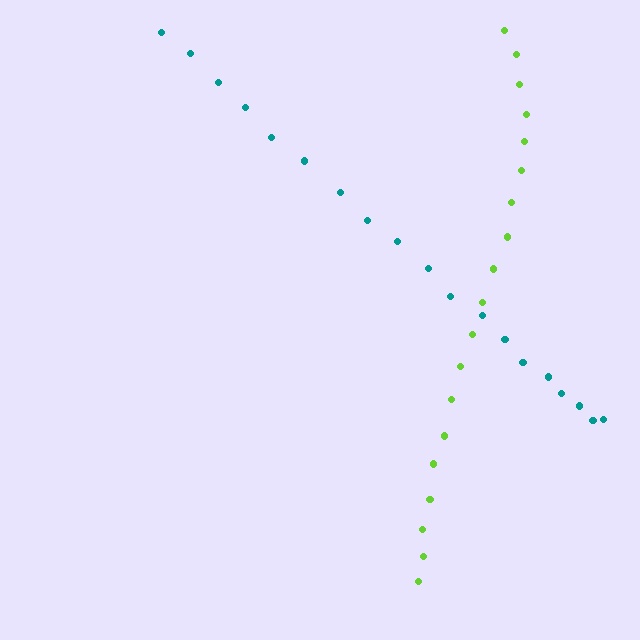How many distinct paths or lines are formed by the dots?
There are 2 distinct paths.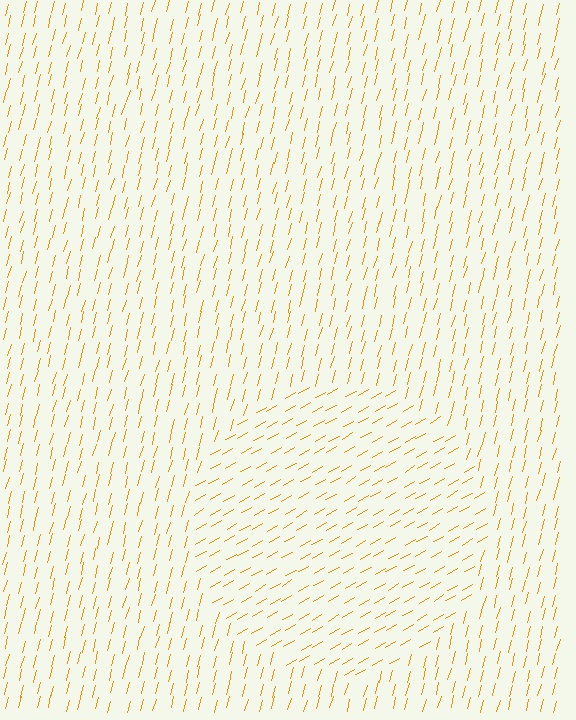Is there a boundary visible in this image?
Yes, there is a texture boundary formed by a change in line orientation.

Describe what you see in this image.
The image is filled with small orange line segments. A circle region in the image has lines oriented differently from the surrounding lines, creating a visible texture boundary.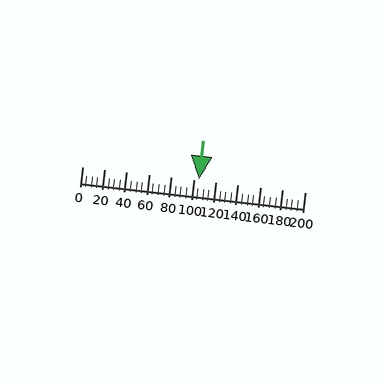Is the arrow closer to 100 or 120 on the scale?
The arrow is closer to 100.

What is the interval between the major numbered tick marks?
The major tick marks are spaced 20 units apart.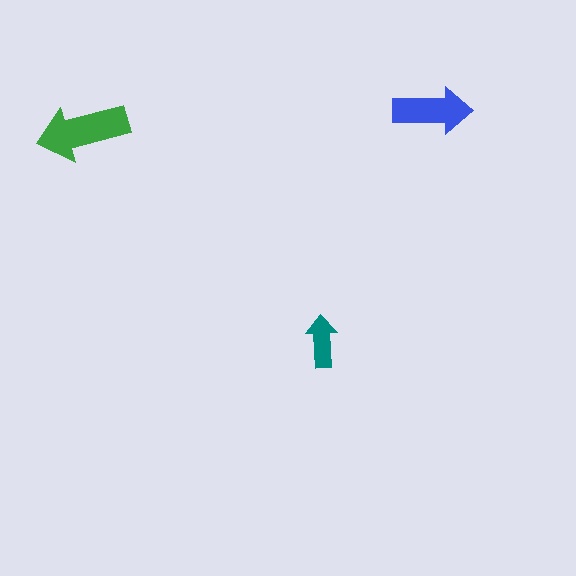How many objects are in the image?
There are 3 objects in the image.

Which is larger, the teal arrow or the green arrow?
The green one.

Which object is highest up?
The blue arrow is topmost.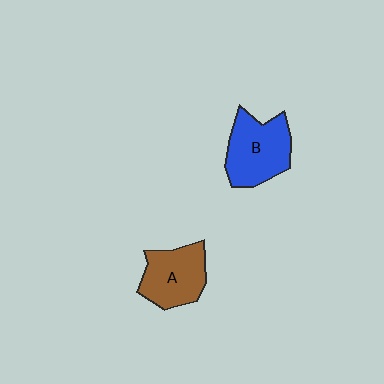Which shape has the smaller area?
Shape A (brown).